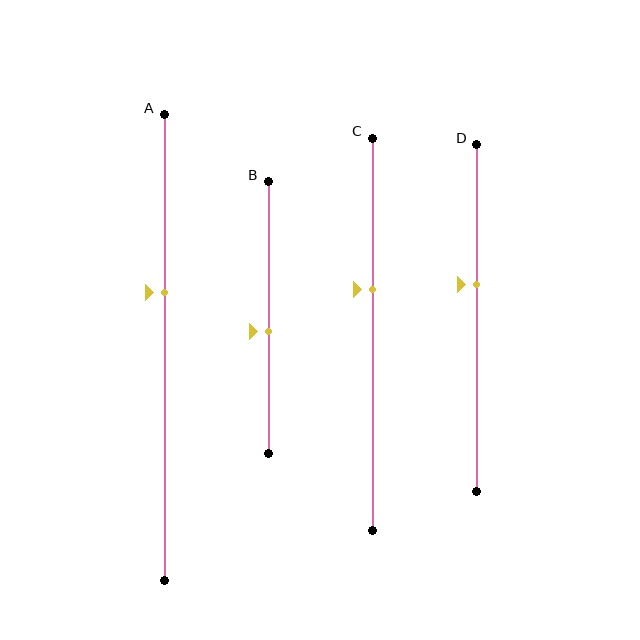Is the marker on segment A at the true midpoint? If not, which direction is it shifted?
No, the marker on segment A is shifted upward by about 12% of the segment length.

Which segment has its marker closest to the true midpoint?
Segment B has its marker closest to the true midpoint.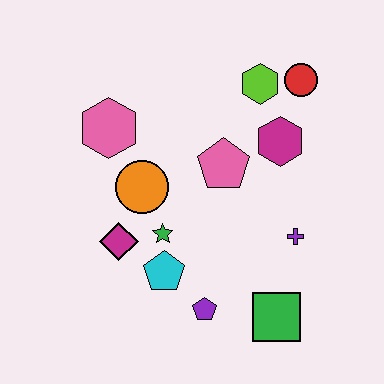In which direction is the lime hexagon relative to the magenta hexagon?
The lime hexagon is above the magenta hexagon.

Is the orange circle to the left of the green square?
Yes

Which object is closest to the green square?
The purple pentagon is closest to the green square.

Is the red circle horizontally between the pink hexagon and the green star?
No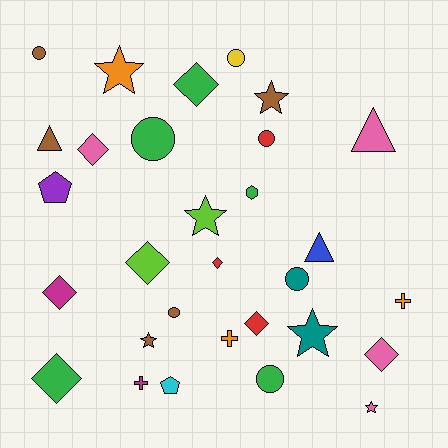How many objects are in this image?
There are 30 objects.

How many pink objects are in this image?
There are 4 pink objects.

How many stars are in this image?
There are 6 stars.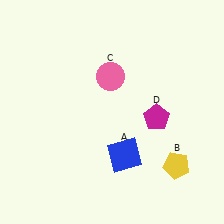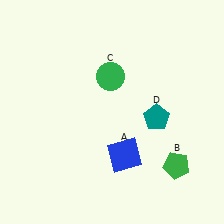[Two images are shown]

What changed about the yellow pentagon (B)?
In Image 1, B is yellow. In Image 2, it changed to green.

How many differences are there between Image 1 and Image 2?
There are 3 differences between the two images.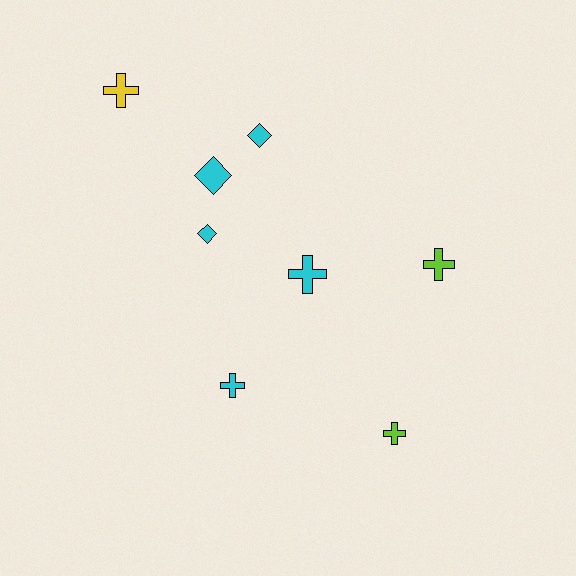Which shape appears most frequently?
Cross, with 5 objects.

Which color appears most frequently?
Cyan, with 5 objects.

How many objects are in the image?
There are 8 objects.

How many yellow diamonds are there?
There are no yellow diamonds.